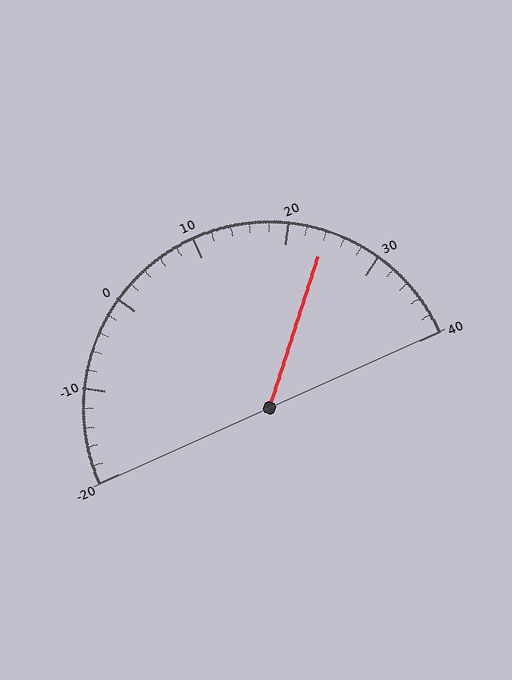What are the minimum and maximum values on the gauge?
The gauge ranges from -20 to 40.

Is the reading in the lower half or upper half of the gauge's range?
The reading is in the upper half of the range (-20 to 40).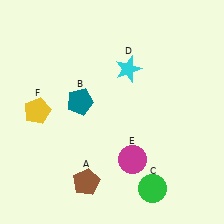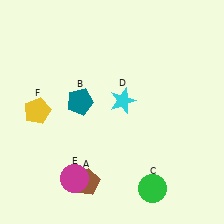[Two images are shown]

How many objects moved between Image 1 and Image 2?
2 objects moved between the two images.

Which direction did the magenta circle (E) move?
The magenta circle (E) moved left.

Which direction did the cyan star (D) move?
The cyan star (D) moved down.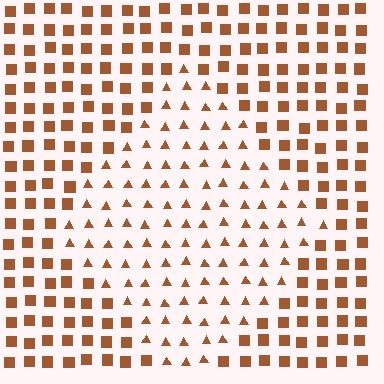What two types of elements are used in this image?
The image uses triangles inside the diamond region and squares outside it.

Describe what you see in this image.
The image is filled with small brown elements arranged in a uniform grid. A diamond-shaped region contains triangles, while the surrounding area contains squares. The boundary is defined purely by the change in element shape.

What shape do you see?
I see a diamond.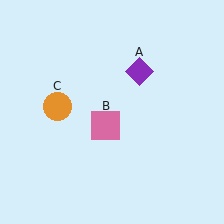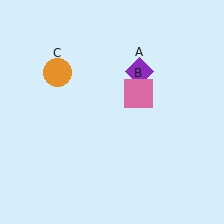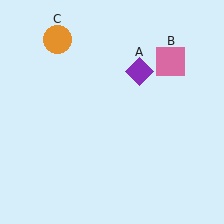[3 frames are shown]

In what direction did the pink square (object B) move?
The pink square (object B) moved up and to the right.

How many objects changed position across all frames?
2 objects changed position: pink square (object B), orange circle (object C).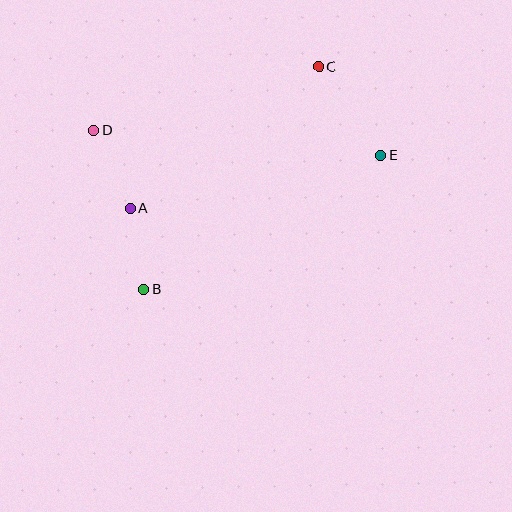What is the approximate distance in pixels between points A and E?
The distance between A and E is approximately 256 pixels.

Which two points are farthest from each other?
Points D and E are farthest from each other.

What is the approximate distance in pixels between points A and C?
The distance between A and C is approximately 236 pixels.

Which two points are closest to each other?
Points A and B are closest to each other.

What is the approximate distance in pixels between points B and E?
The distance between B and E is approximately 272 pixels.